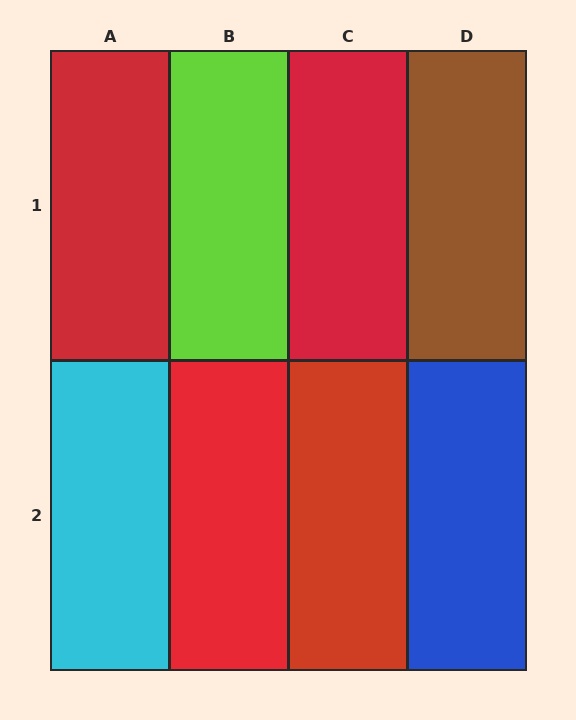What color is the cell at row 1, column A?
Red.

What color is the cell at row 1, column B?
Lime.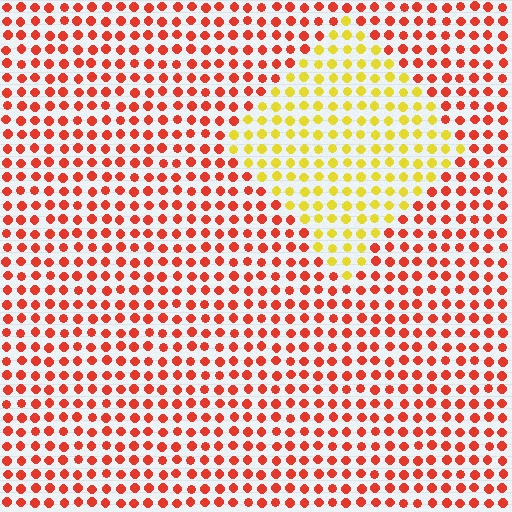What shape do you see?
I see a diamond.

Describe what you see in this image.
The image is filled with small red elements in a uniform arrangement. A diamond-shaped region is visible where the elements are tinted to a slightly different hue, forming a subtle color boundary.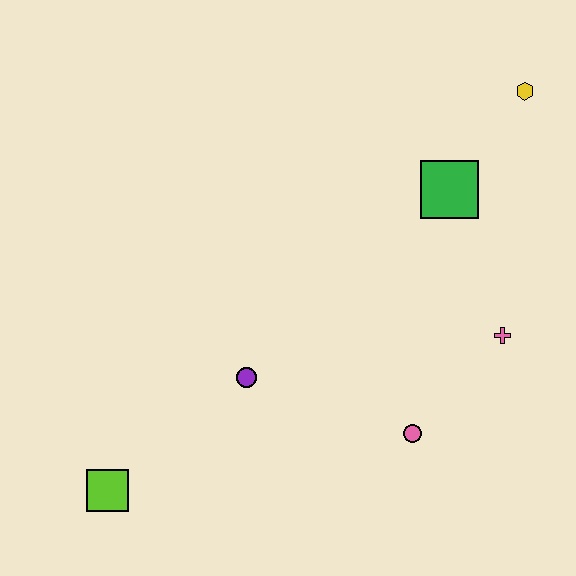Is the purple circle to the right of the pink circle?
No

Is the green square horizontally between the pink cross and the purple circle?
Yes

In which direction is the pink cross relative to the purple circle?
The pink cross is to the right of the purple circle.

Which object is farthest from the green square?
The lime square is farthest from the green square.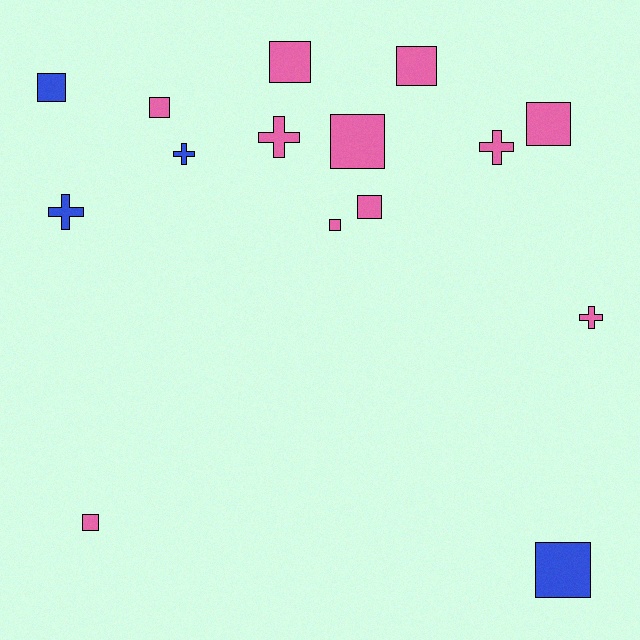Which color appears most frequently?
Pink, with 11 objects.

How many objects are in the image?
There are 15 objects.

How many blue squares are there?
There are 2 blue squares.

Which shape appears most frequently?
Square, with 10 objects.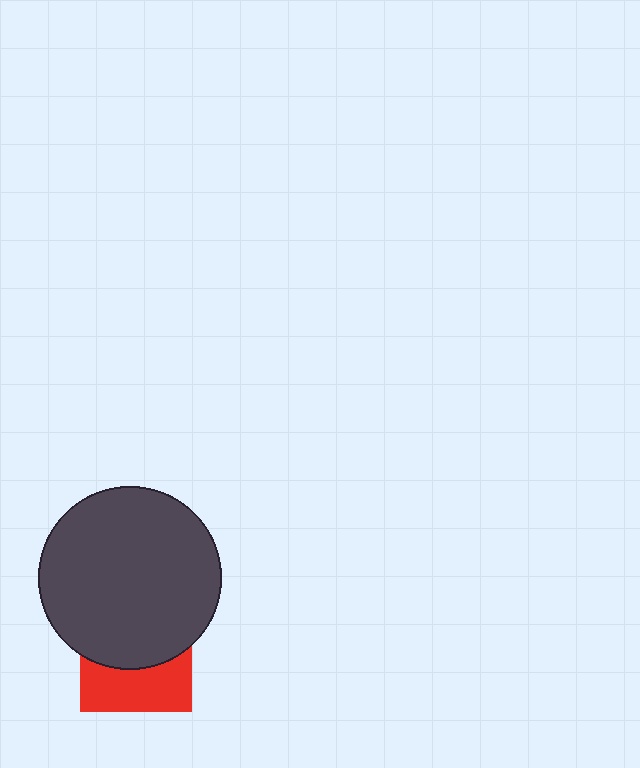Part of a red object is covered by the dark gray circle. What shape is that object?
It is a square.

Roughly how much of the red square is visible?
A small part of it is visible (roughly 43%).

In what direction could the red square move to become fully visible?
The red square could move down. That would shift it out from behind the dark gray circle entirely.